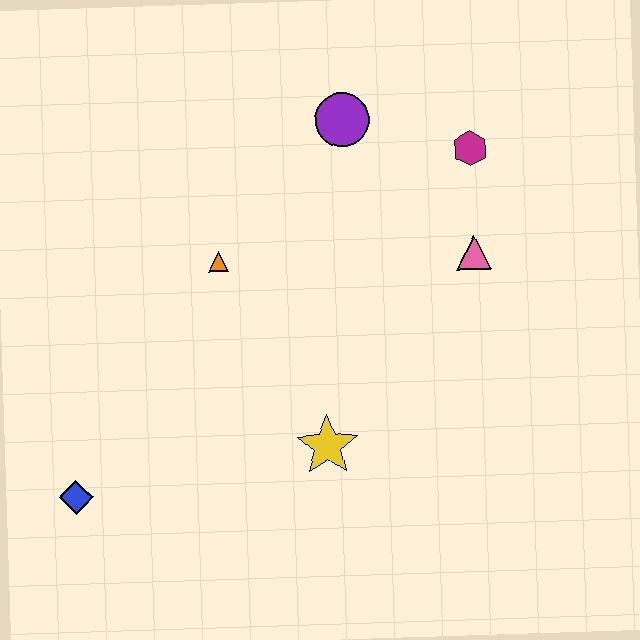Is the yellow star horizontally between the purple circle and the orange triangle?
Yes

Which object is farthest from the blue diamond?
The magenta hexagon is farthest from the blue diamond.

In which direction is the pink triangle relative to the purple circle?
The pink triangle is below the purple circle.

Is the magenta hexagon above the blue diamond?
Yes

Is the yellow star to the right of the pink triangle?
No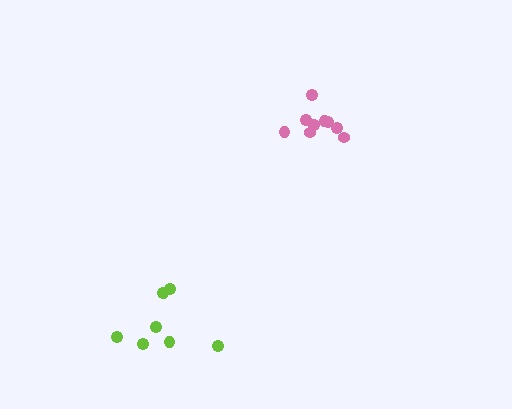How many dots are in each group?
Group 1: 9 dots, Group 2: 8 dots (17 total).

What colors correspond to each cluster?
The clusters are colored: pink, lime.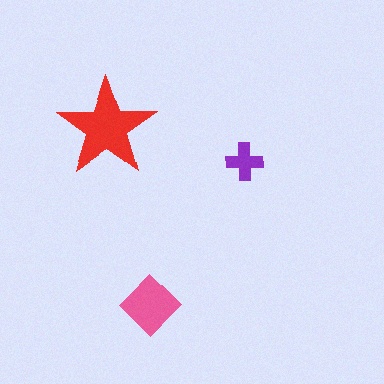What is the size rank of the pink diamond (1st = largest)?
2nd.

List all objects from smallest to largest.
The purple cross, the pink diamond, the red star.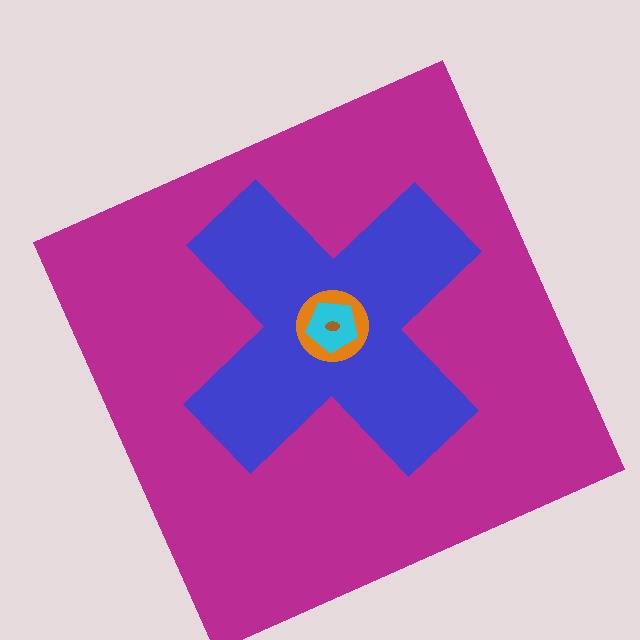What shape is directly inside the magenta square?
The blue cross.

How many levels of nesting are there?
5.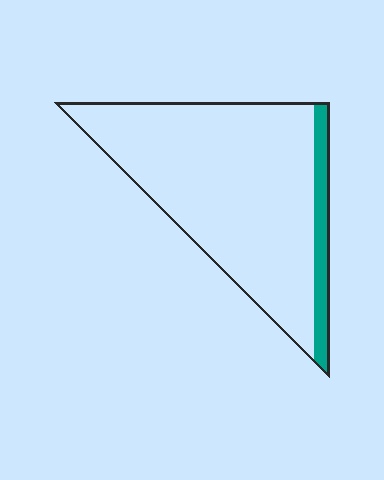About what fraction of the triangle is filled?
About one tenth (1/10).